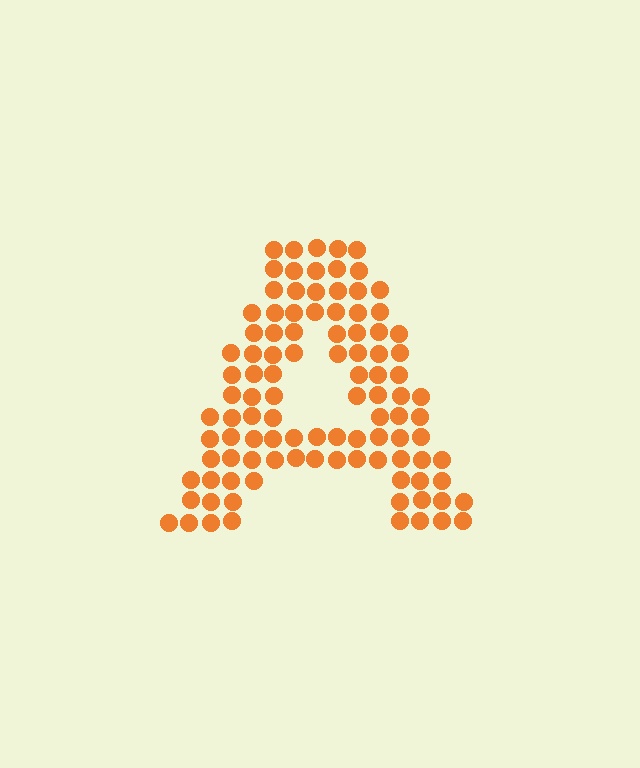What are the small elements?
The small elements are circles.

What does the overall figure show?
The overall figure shows the letter A.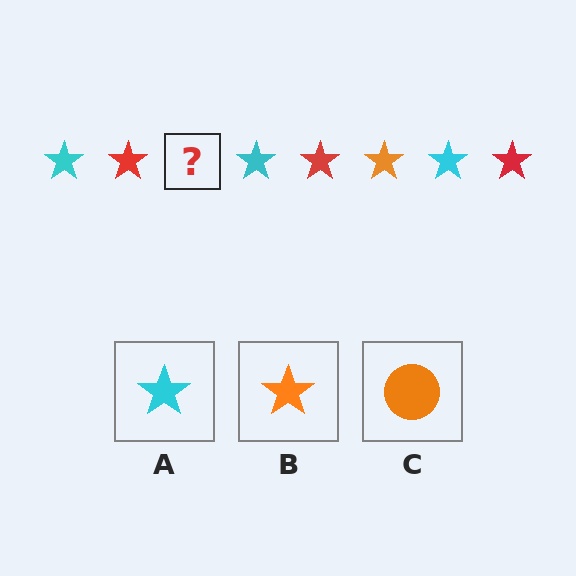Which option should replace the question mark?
Option B.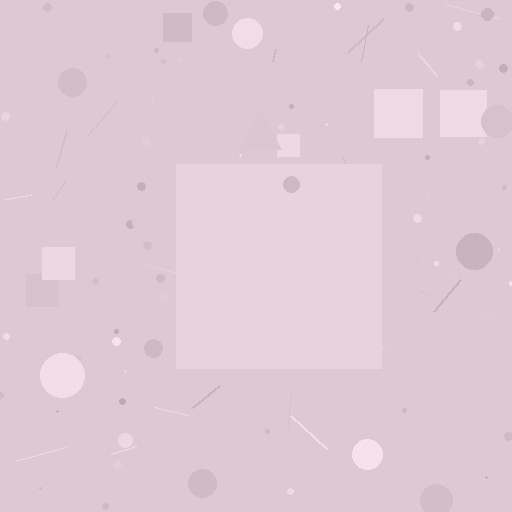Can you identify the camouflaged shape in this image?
The camouflaged shape is a square.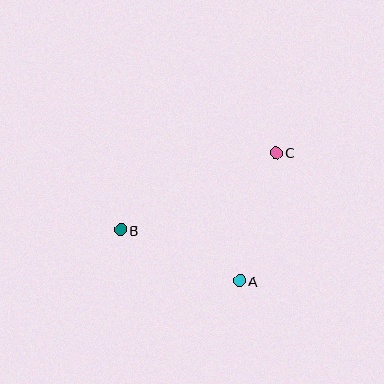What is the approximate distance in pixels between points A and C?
The distance between A and C is approximately 133 pixels.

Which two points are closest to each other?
Points A and B are closest to each other.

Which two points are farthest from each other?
Points B and C are farthest from each other.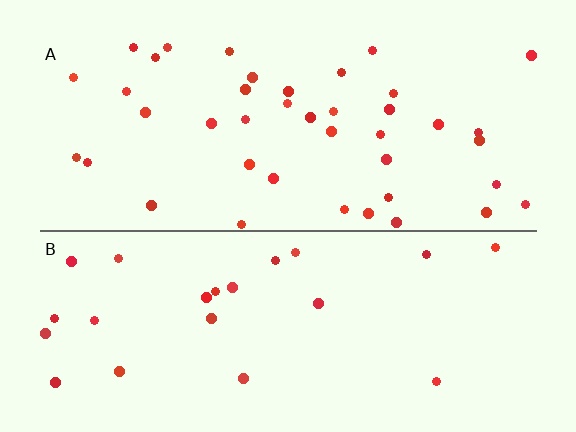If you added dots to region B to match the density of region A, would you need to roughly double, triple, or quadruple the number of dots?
Approximately double.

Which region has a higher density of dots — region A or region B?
A (the top).